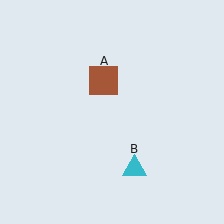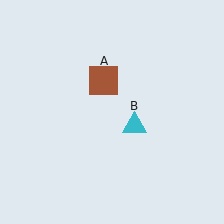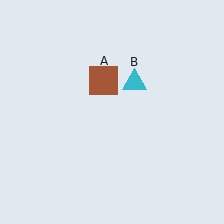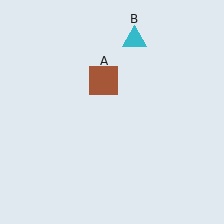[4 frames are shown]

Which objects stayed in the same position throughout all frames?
Brown square (object A) remained stationary.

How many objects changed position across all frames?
1 object changed position: cyan triangle (object B).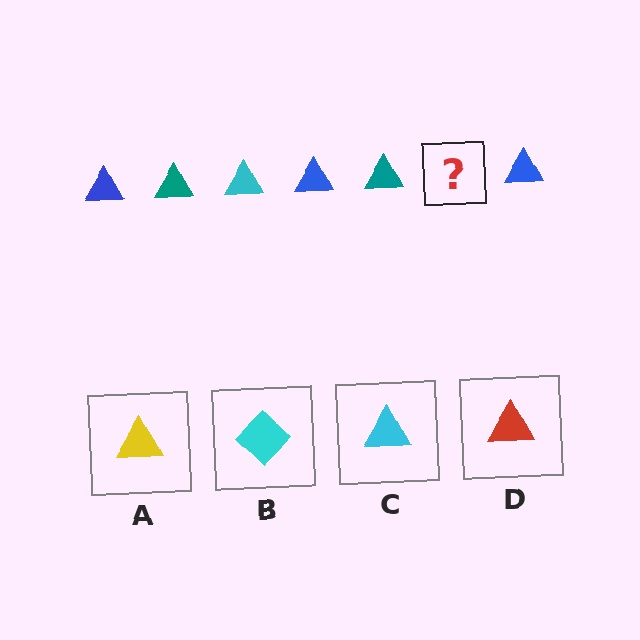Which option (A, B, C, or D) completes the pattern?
C.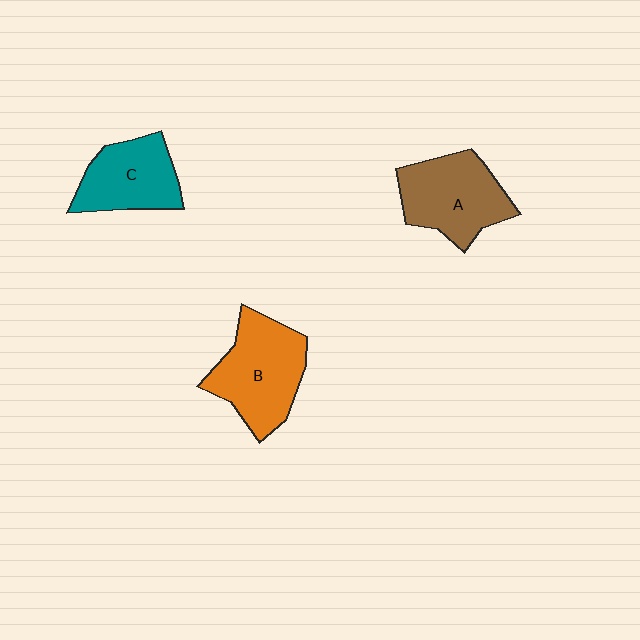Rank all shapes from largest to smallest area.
From largest to smallest: B (orange), A (brown), C (teal).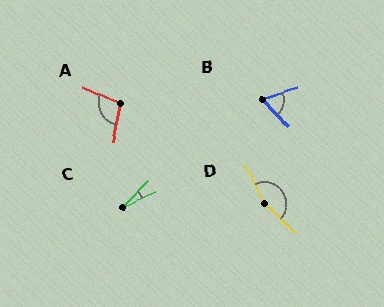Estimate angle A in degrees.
Approximately 104 degrees.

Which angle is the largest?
D, at approximately 159 degrees.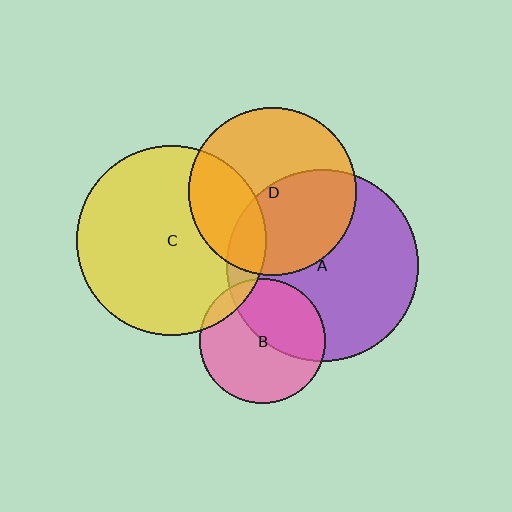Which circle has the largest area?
Circle A (purple).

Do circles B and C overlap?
Yes.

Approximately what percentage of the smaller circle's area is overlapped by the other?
Approximately 10%.